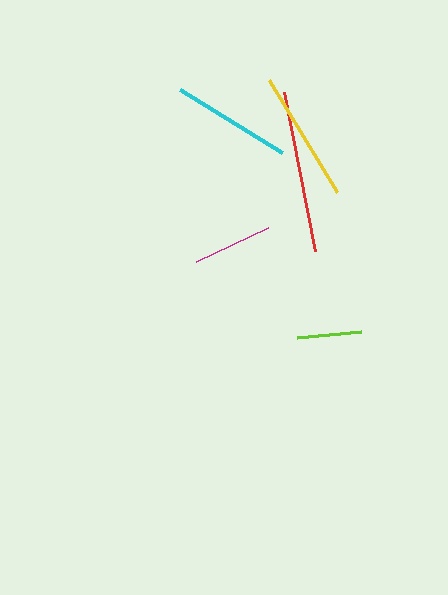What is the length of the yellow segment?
The yellow segment is approximately 132 pixels long.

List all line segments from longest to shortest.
From longest to shortest: red, yellow, cyan, magenta, lime.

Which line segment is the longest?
The red line is the longest at approximately 163 pixels.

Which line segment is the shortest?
The lime line is the shortest at approximately 65 pixels.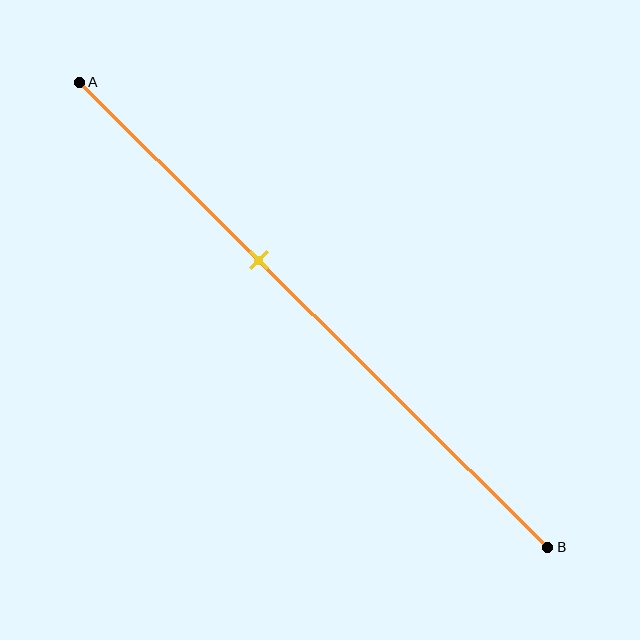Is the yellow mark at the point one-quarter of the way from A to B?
No, the mark is at about 40% from A, not at the 25% one-quarter point.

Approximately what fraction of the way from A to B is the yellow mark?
The yellow mark is approximately 40% of the way from A to B.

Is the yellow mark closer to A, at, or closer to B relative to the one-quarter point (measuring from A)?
The yellow mark is closer to point B than the one-quarter point of segment AB.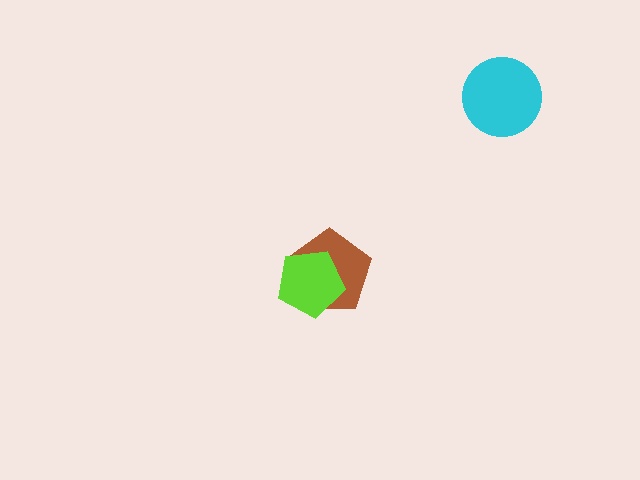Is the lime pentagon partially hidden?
No, no other shape covers it.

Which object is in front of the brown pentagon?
The lime pentagon is in front of the brown pentagon.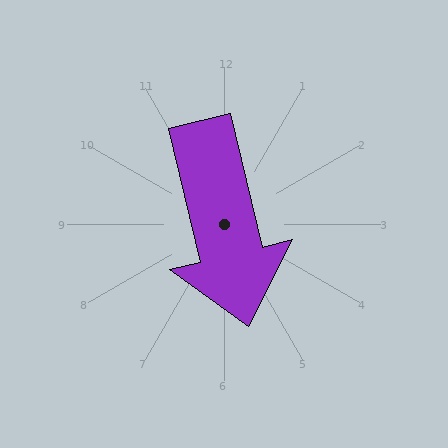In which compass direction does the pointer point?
South.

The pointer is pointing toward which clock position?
Roughly 6 o'clock.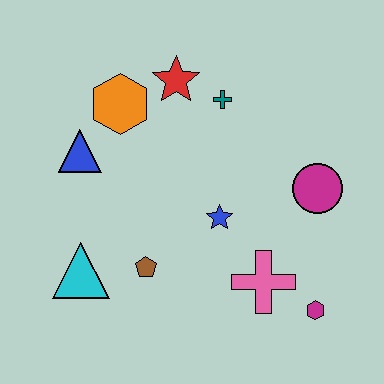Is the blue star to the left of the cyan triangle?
No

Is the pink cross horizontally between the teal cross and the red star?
No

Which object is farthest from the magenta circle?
The cyan triangle is farthest from the magenta circle.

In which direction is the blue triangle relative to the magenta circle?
The blue triangle is to the left of the magenta circle.